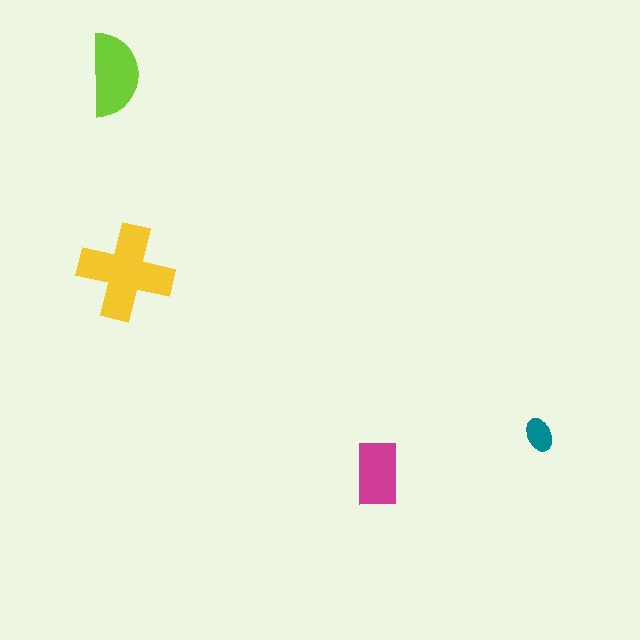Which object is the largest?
The yellow cross.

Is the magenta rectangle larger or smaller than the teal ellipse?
Larger.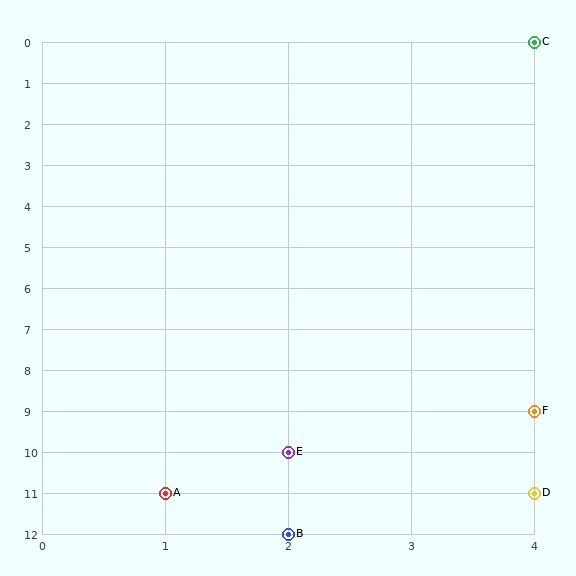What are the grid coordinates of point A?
Point A is at grid coordinates (1, 11).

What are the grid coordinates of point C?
Point C is at grid coordinates (4, 0).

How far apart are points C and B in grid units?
Points C and B are 2 columns and 12 rows apart (about 12.2 grid units diagonally).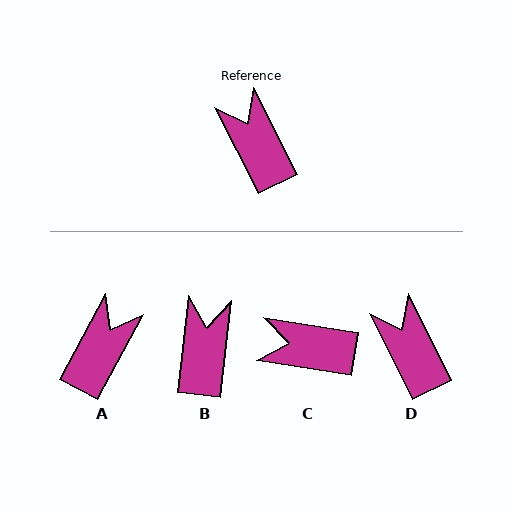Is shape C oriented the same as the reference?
No, it is off by about 54 degrees.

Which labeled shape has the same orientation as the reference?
D.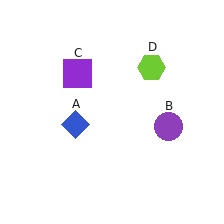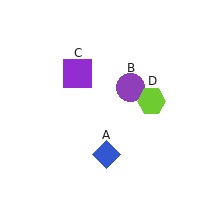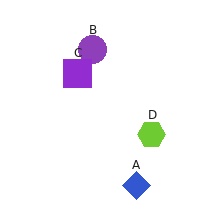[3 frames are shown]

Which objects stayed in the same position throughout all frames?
Purple square (object C) remained stationary.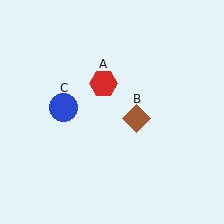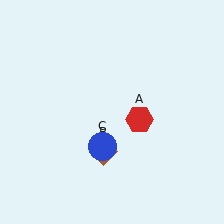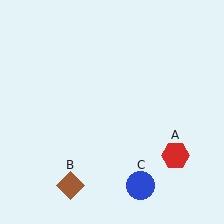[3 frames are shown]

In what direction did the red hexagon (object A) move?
The red hexagon (object A) moved down and to the right.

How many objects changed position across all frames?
3 objects changed position: red hexagon (object A), brown diamond (object B), blue circle (object C).